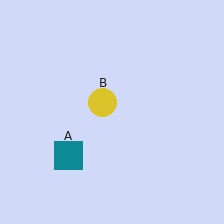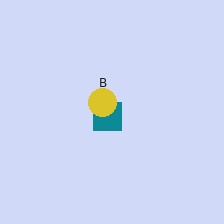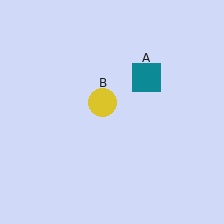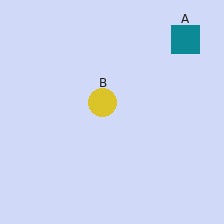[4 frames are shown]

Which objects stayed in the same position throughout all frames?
Yellow circle (object B) remained stationary.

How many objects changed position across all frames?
1 object changed position: teal square (object A).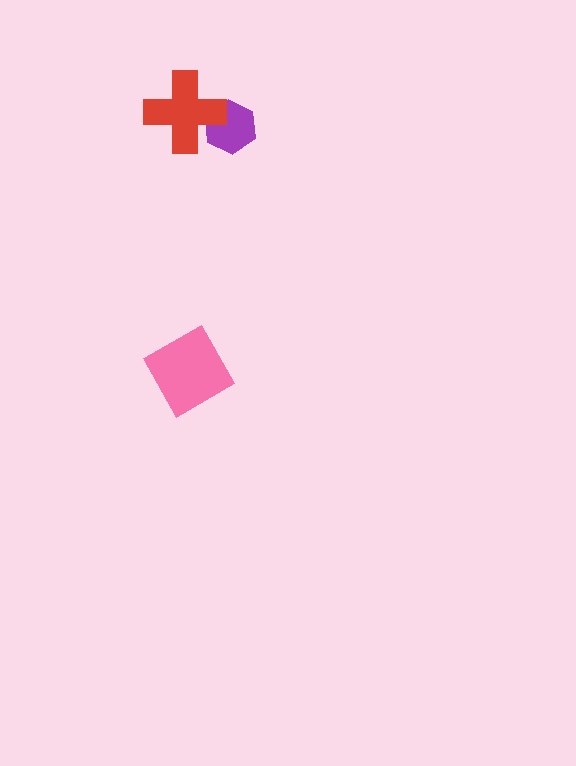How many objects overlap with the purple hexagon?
1 object overlaps with the purple hexagon.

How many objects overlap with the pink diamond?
0 objects overlap with the pink diamond.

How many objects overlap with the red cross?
1 object overlaps with the red cross.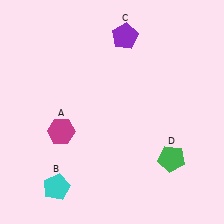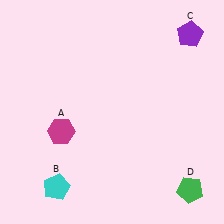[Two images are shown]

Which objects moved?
The objects that moved are: the purple pentagon (C), the green pentagon (D).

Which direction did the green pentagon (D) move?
The green pentagon (D) moved down.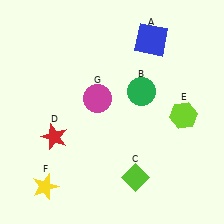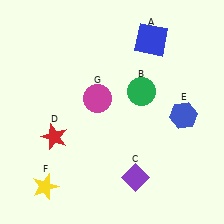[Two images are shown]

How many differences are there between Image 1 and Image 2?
There are 2 differences between the two images.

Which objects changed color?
C changed from lime to purple. E changed from lime to blue.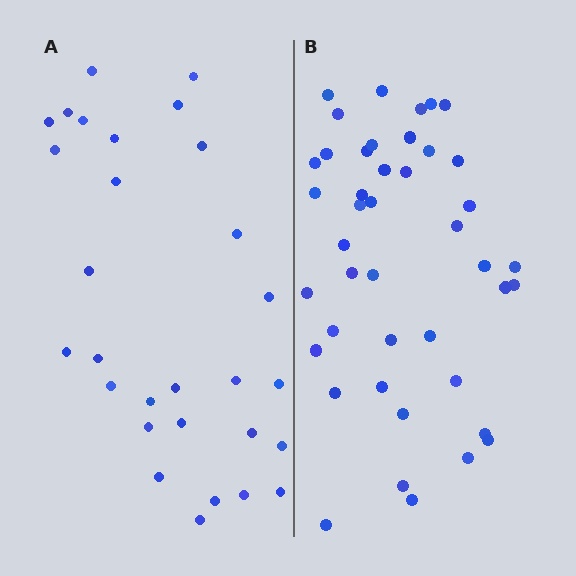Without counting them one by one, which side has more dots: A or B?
Region B (the right region) has more dots.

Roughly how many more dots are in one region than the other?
Region B has approximately 15 more dots than region A.